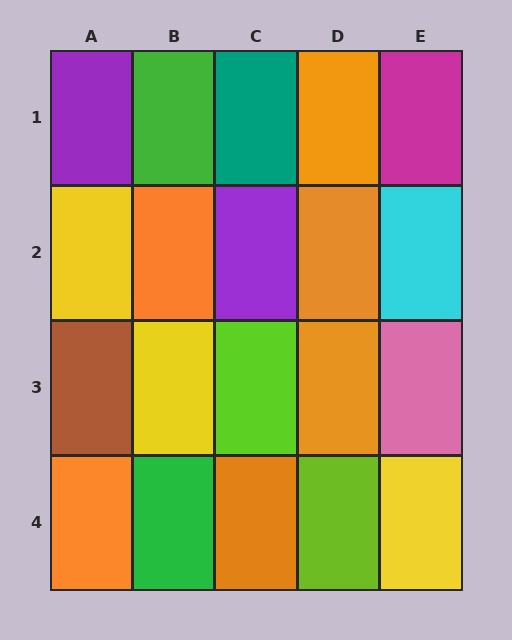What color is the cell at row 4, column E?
Yellow.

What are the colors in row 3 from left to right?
Brown, yellow, lime, orange, pink.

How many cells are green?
2 cells are green.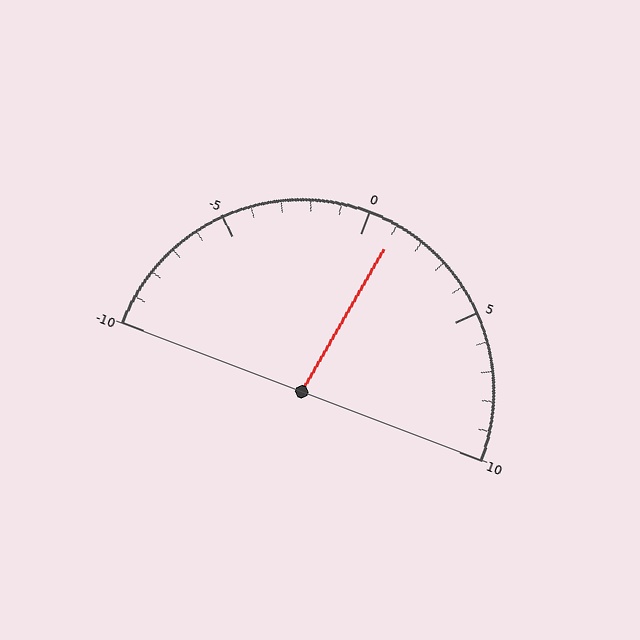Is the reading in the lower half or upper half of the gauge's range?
The reading is in the upper half of the range (-10 to 10).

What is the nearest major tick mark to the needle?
The nearest major tick mark is 0.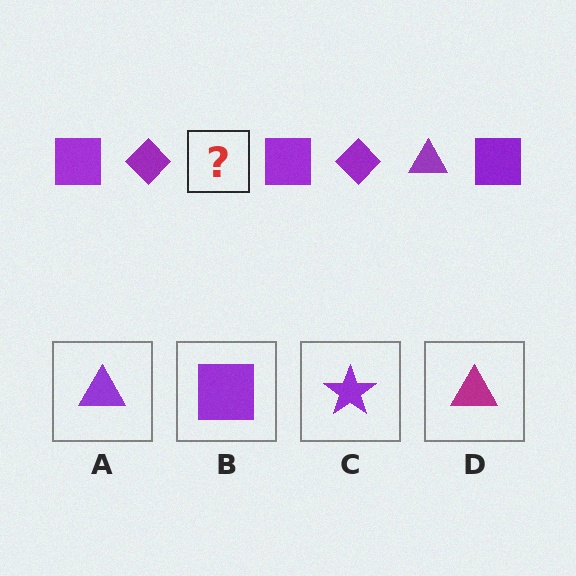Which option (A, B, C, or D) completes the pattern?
A.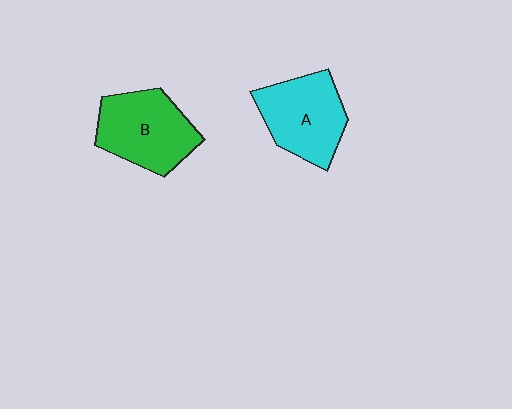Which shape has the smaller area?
Shape A (cyan).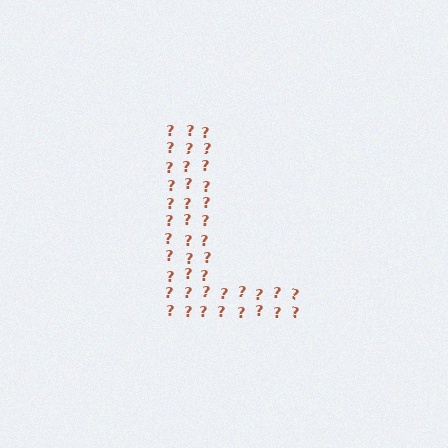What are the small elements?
The small elements are question marks.